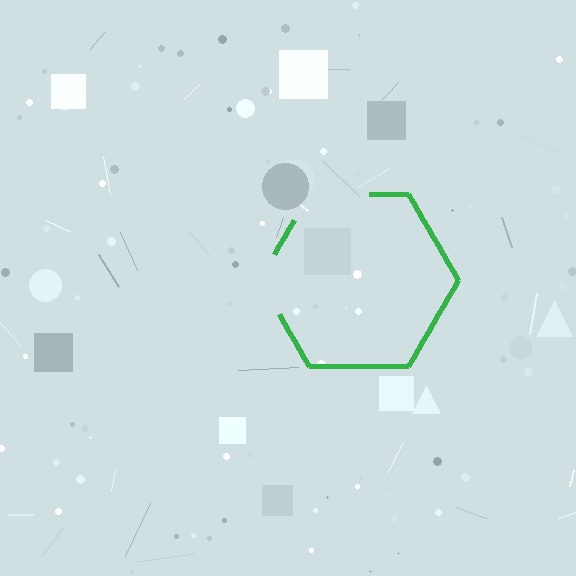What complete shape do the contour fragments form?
The contour fragments form a hexagon.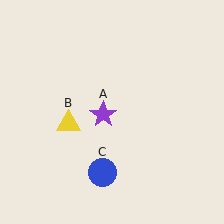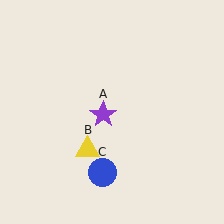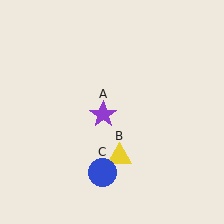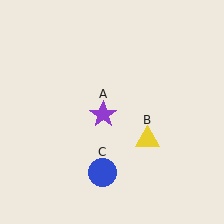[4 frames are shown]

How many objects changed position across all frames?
1 object changed position: yellow triangle (object B).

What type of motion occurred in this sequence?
The yellow triangle (object B) rotated counterclockwise around the center of the scene.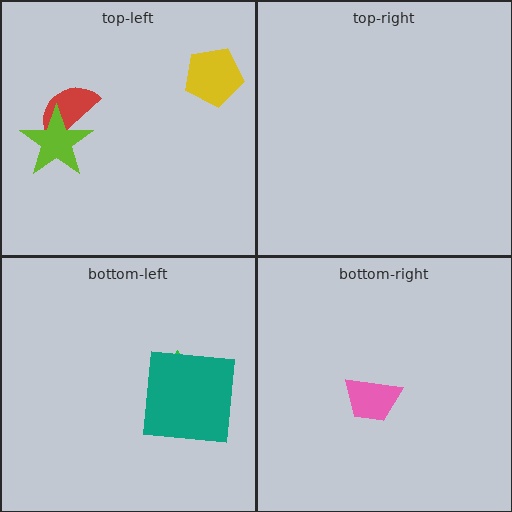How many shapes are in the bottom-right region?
1.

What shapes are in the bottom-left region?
The green triangle, the teal square.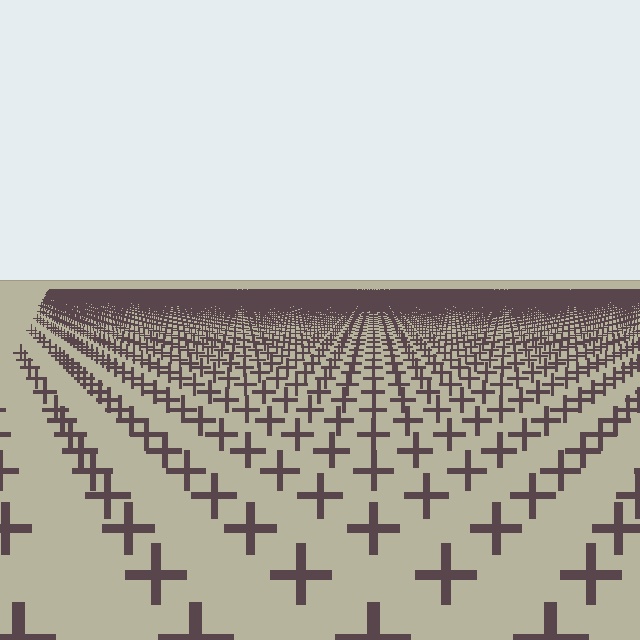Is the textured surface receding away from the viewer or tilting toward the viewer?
The surface is receding away from the viewer. Texture elements get smaller and denser toward the top.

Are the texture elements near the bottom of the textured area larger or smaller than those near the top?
Larger. Near the bottom, elements are closer to the viewer and appear at a bigger on-screen size.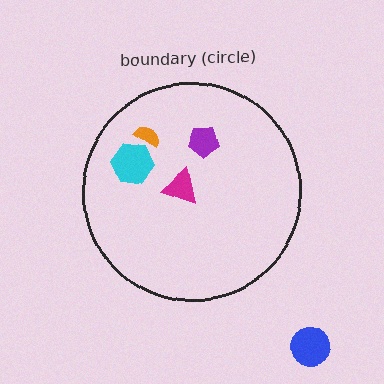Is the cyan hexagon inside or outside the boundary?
Inside.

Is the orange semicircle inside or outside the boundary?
Inside.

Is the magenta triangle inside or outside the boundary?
Inside.